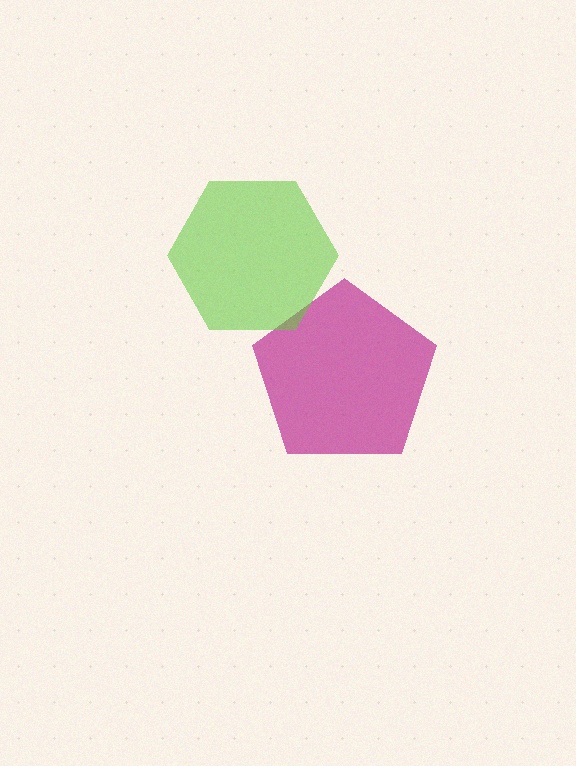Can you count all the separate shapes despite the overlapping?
Yes, there are 2 separate shapes.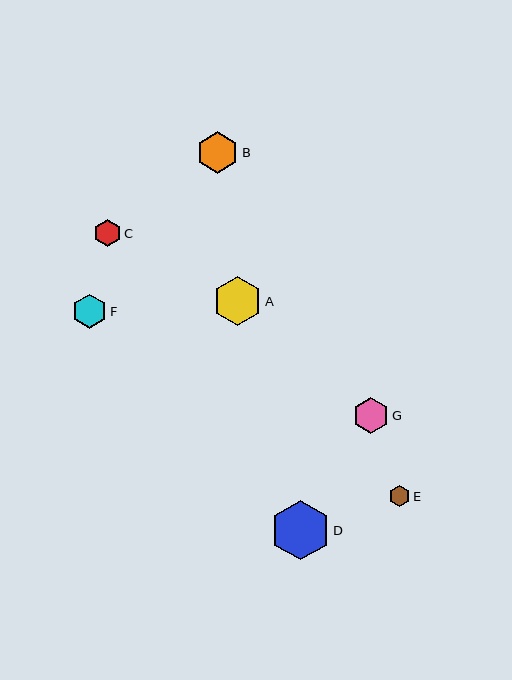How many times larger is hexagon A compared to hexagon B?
Hexagon A is approximately 1.2 times the size of hexagon B.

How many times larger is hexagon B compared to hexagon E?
Hexagon B is approximately 2.0 times the size of hexagon E.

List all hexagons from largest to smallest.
From largest to smallest: D, A, B, G, F, C, E.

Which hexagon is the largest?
Hexagon D is the largest with a size of approximately 59 pixels.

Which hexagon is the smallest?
Hexagon E is the smallest with a size of approximately 21 pixels.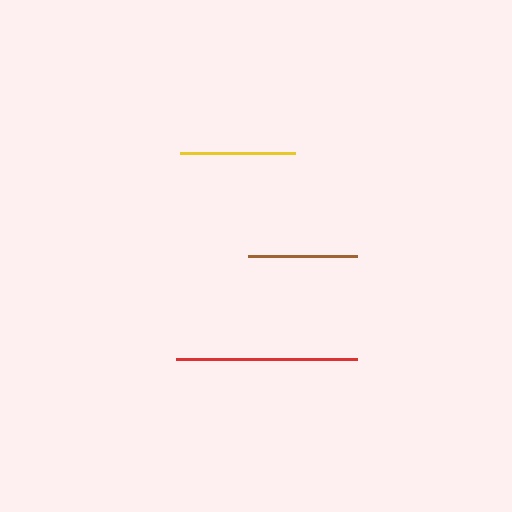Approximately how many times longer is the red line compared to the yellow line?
The red line is approximately 1.6 times the length of the yellow line.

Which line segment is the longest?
The red line is the longest at approximately 181 pixels.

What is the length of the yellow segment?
The yellow segment is approximately 115 pixels long.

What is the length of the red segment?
The red segment is approximately 181 pixels long.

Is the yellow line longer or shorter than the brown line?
The yellow line is longer than the brown line.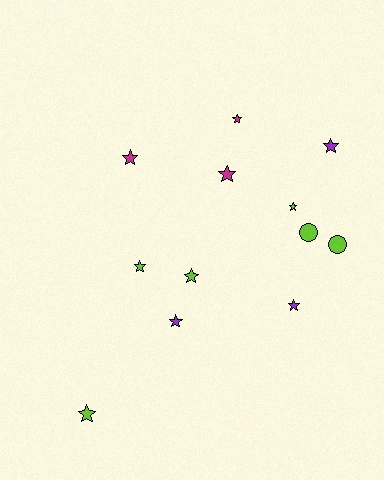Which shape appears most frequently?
Star, with 10 objects.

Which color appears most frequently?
Lime, with 6 objects.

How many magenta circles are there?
There are no magenta circles.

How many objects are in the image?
There are 12 objects.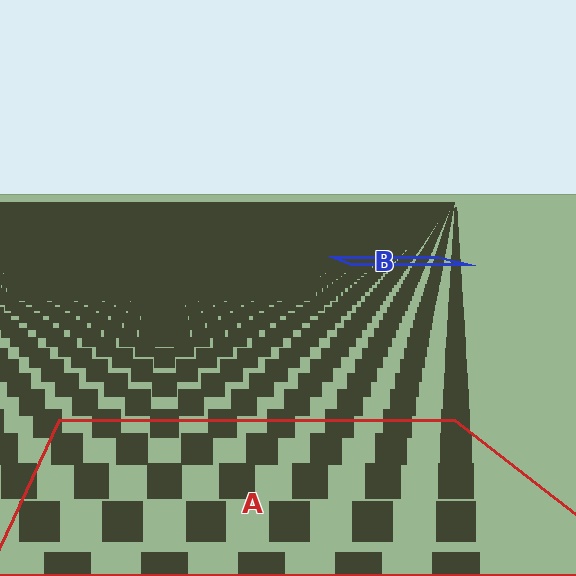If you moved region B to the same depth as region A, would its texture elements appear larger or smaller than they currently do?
They would appear larger. At a closer depth, the same texture elements are projected at a bigger on-screen size.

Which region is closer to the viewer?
Region A is closer. The texture elements there are larger and more spread out.